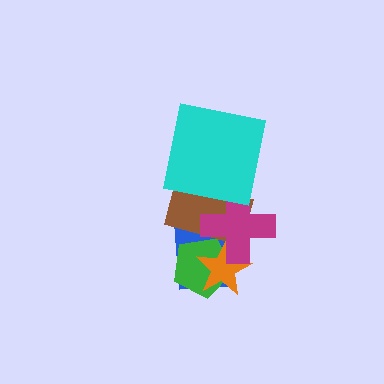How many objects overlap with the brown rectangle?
5 objects overlap with the brown rectangle.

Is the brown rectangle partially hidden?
Yes, it is partially covered by another shape.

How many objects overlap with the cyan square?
1 object overlaps with the cyan square.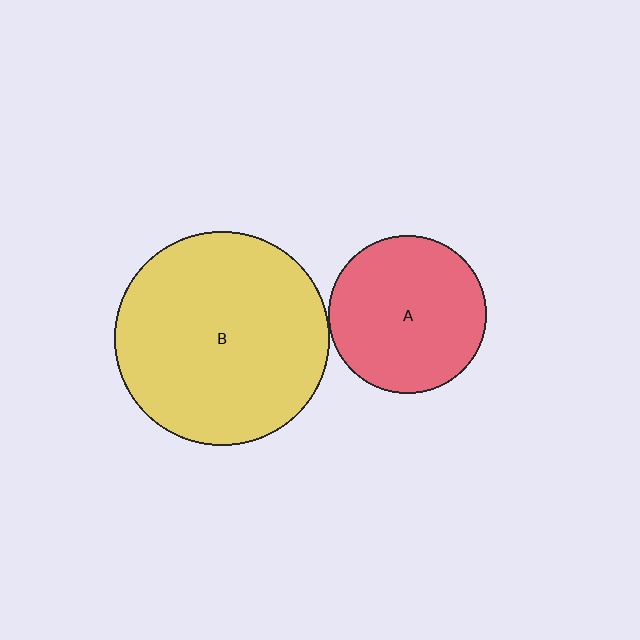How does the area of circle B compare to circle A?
Approximately 1.9 times.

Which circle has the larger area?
Circle B (yellow).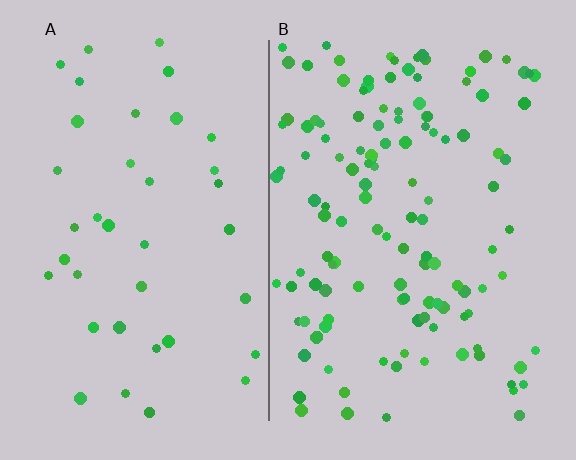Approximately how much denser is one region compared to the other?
Approximately 3.3× — region B over region A.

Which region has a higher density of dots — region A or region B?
B (the right).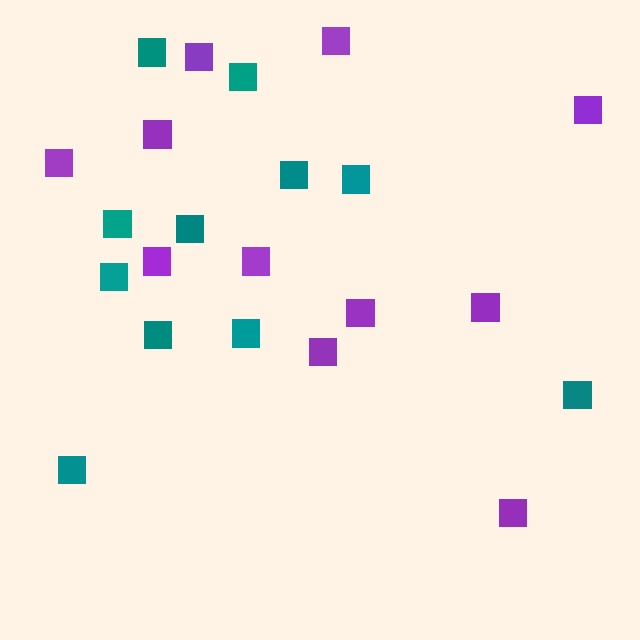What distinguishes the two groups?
There are 2 groups: one group of purple squares (11) and one group of teal squares (11).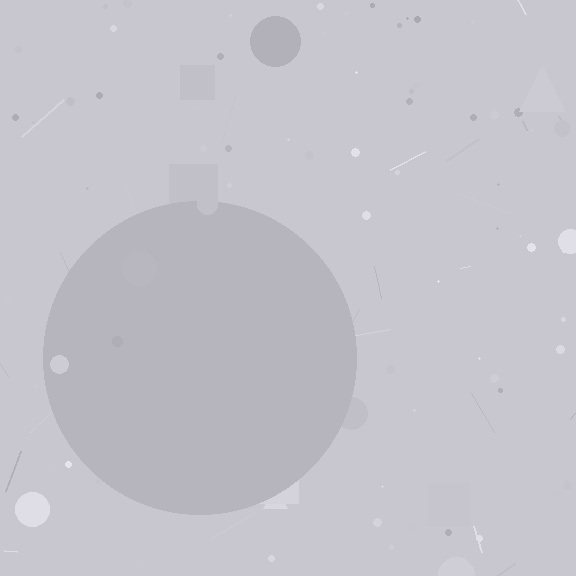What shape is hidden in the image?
A circle is hidden in the image.